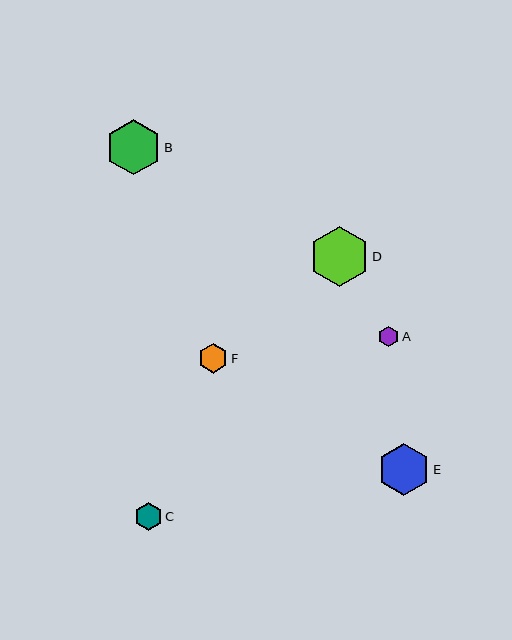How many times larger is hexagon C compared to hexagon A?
Hexagon C is approximately 1.4 times the size of hexagon A.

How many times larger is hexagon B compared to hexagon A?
Hexagon B is approximately 2.7 times the size of hexagon A.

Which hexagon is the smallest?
Hexagon A is the smallest with a size of approximately 20 pixels.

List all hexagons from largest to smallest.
From largest to smallest: D, B, E, F, C, A.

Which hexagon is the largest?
Hexagon D is the largest with a size of approximately 60 pixels.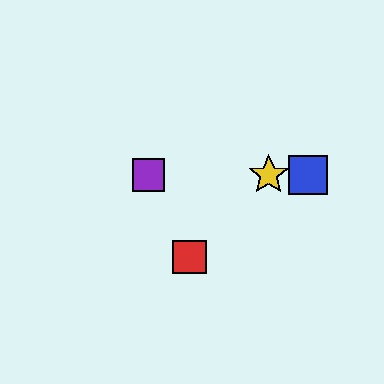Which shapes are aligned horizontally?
The blue square, the green square, the yellow star, the purple square are aligned horizontally.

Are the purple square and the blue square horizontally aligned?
Yes, both are at y≈175.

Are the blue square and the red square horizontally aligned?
No, the blue square is at y≈175 and the red square is at y≈257.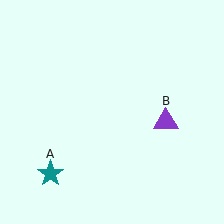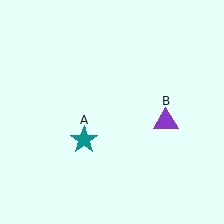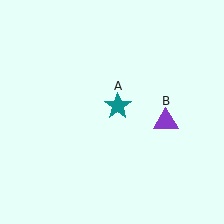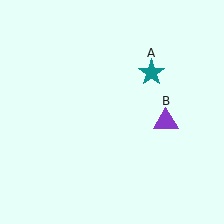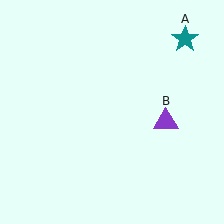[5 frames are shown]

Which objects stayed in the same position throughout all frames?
Purple triangle (object B) remained stationary.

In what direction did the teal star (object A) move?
The teal star (object A) moved up and to the right.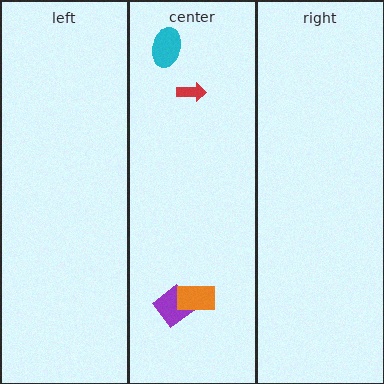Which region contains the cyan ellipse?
The center region.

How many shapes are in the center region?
4.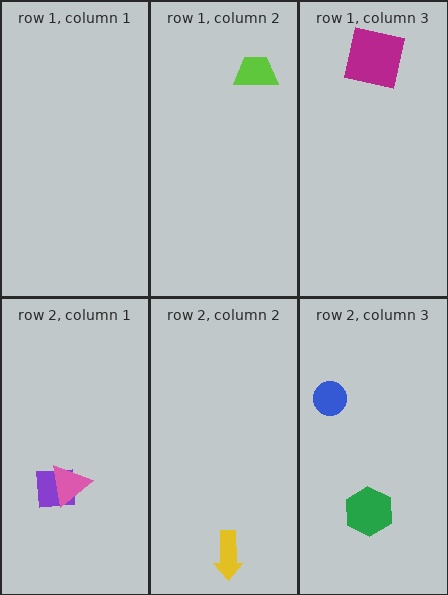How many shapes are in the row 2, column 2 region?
1.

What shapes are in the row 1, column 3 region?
The magenta square.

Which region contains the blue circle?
The row 2, column 3 region.